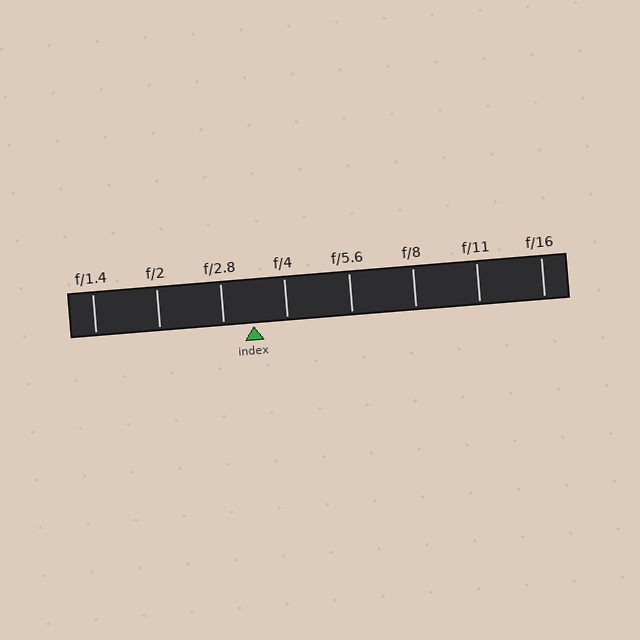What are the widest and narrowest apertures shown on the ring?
The widest aperture shown is f/1.4 and the narrowest is f/16.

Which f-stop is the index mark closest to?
The index mark is closest to f/2.8.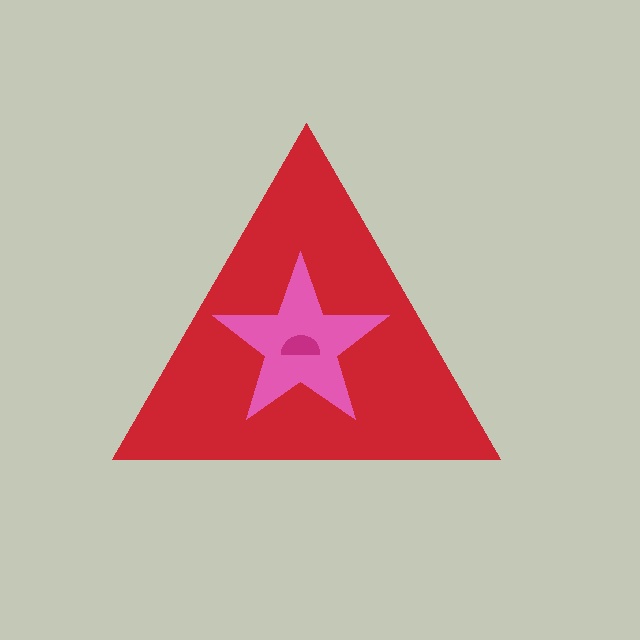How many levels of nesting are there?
3.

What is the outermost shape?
The red triangle.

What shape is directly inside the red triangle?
The pink star.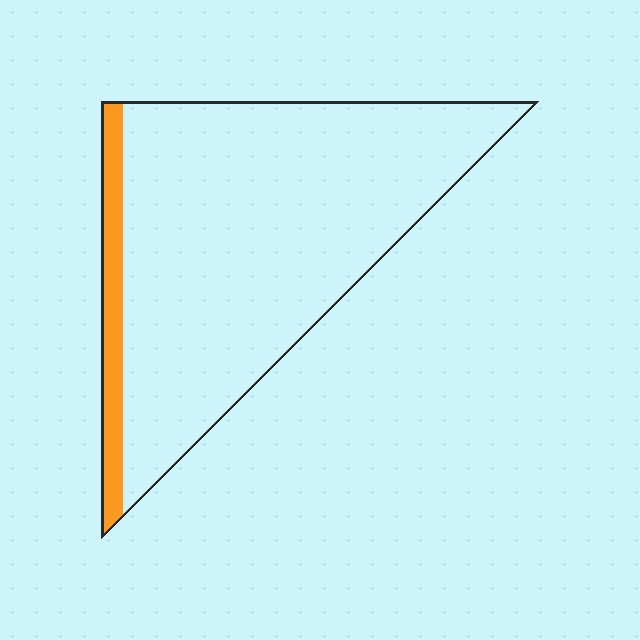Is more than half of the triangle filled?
No.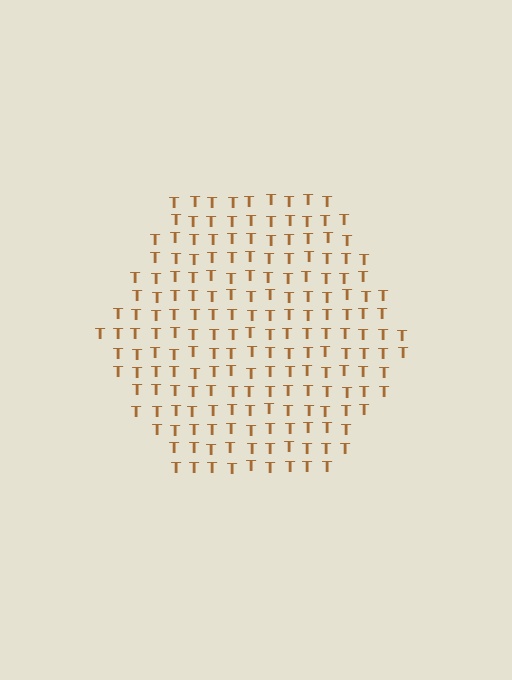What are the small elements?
The small elements are letter T's.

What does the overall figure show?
The overall figure shows a hexagon.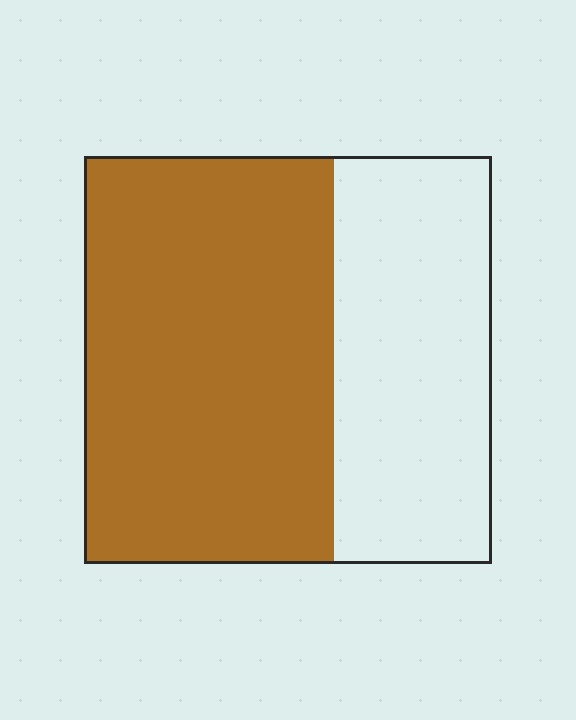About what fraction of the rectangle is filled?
About five eighths (5/8).